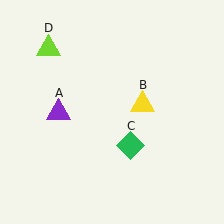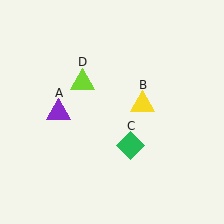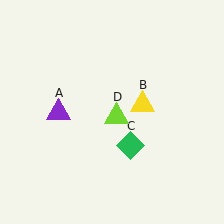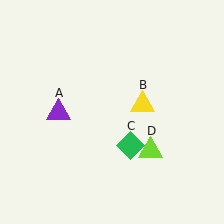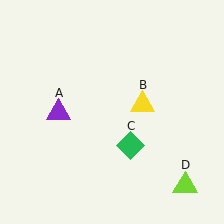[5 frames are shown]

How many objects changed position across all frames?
1 object changed position: lime triangle (object D).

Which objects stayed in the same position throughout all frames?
Purple triangle (object A) and yellow triangle (object B) and green diamond (object C) remained stationary.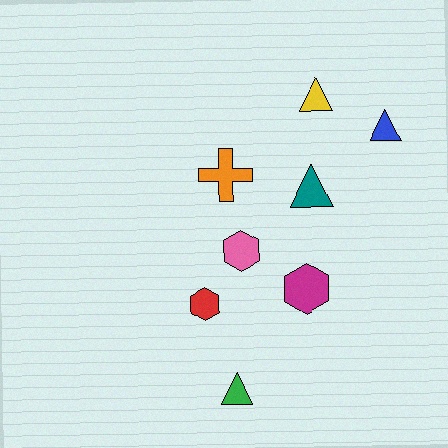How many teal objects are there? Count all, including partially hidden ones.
There is 1 teal object.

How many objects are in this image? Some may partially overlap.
There are 8 objects.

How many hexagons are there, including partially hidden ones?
There are 3 hexagons.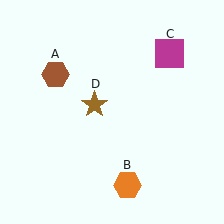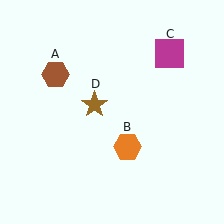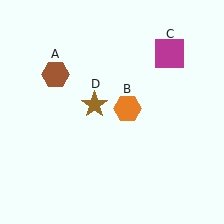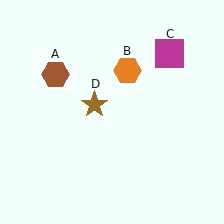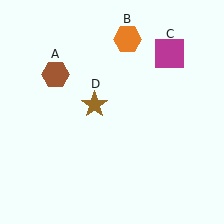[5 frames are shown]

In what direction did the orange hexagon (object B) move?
The orange hexagon (object B) moved up.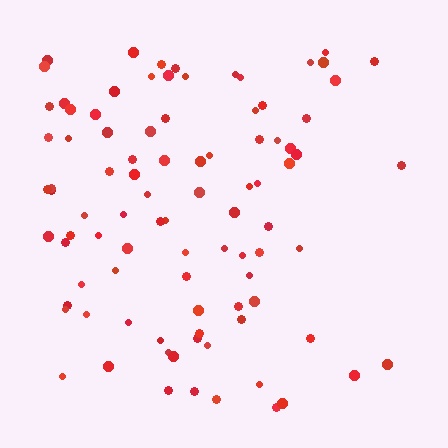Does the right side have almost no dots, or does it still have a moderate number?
Still a moderate number, just noticeably fewer than the left.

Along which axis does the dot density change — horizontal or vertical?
Horizontal.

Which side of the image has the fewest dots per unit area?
The right.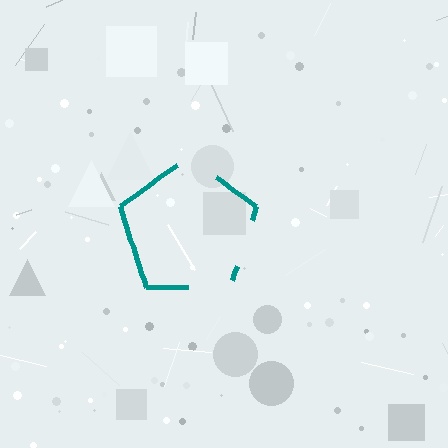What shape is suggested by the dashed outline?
The dashed outline suggests a pentagon.